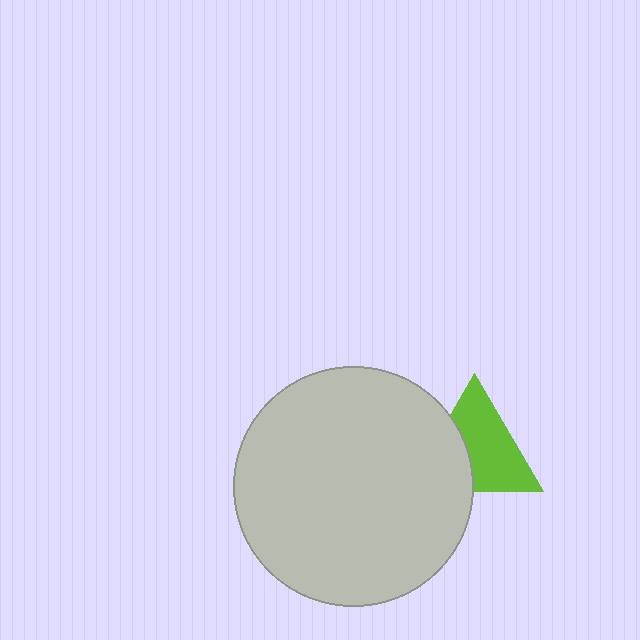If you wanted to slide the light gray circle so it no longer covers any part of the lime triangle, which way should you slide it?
Slide it left — that is the most direct way to separate the two shapes.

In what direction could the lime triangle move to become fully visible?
The lime triangle could move right. That would shift it out from behind the light gray circle entirely.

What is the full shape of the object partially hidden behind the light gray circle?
The partially hidden object is a lime triangle.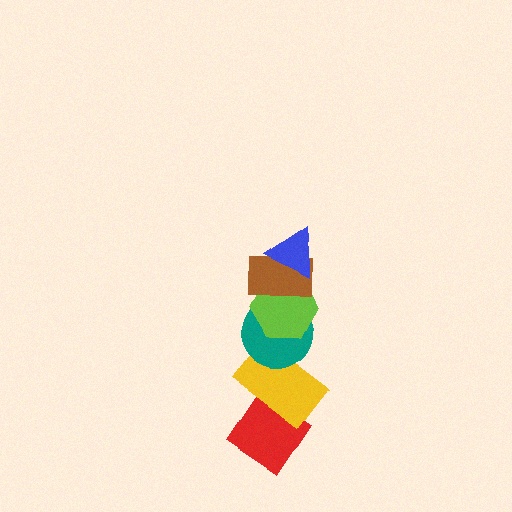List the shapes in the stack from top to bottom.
From top to bottom: the blue triangle, the brown rectangle, the lime hexagon, the teal circle, the yellow rectangle, the red diamond.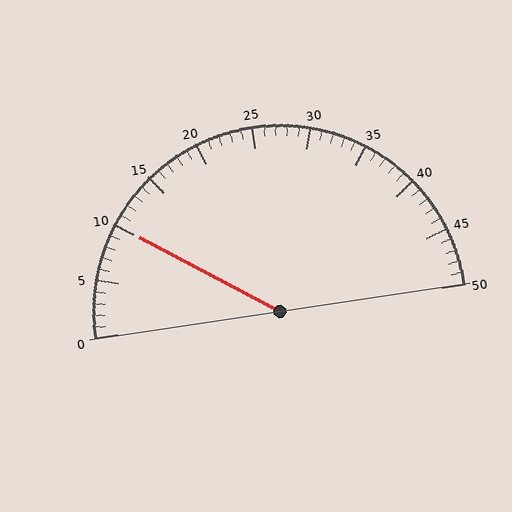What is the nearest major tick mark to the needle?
The nearest major tick mark is 10.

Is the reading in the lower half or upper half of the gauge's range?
The reading is in the lower half of the range (0 to 50).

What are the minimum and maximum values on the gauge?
The gauge ranges from 0 to 50.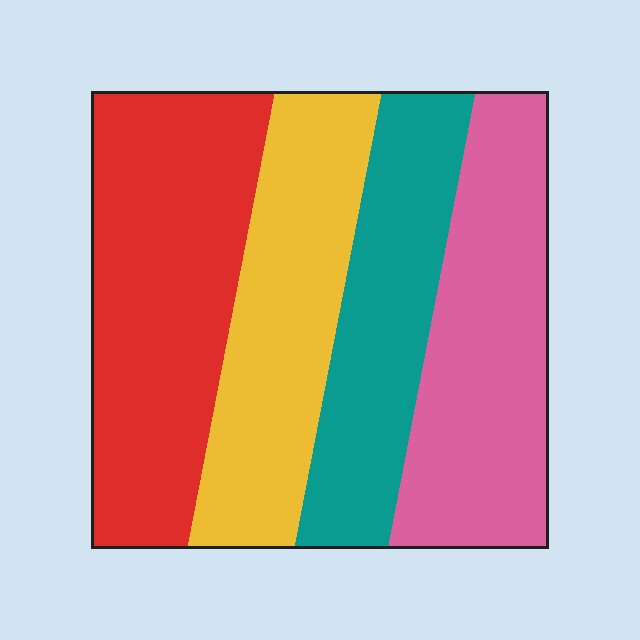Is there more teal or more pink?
Pink.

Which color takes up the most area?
Red, at roughly 30%.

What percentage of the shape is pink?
Pink takes up between a quarter and a half of the shape.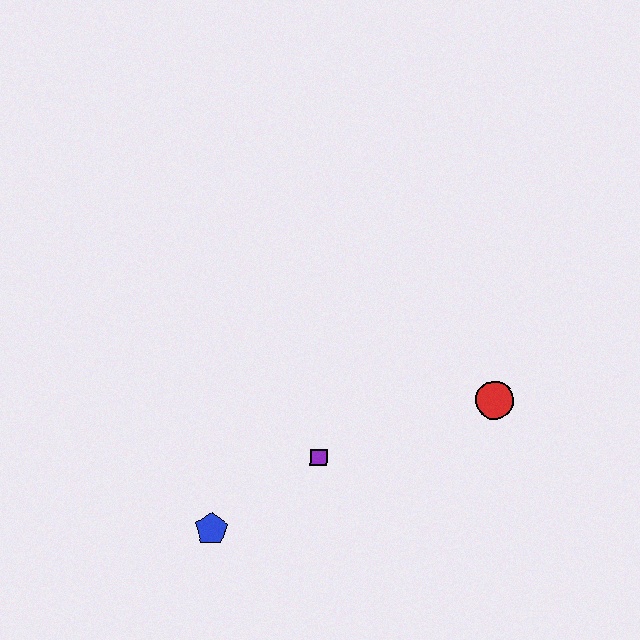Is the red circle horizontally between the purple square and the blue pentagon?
No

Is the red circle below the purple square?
No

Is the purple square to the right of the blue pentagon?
Yes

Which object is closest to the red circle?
The purple square is closest to the red circle.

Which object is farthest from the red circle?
The blue pentagon is farthest from the red circle.